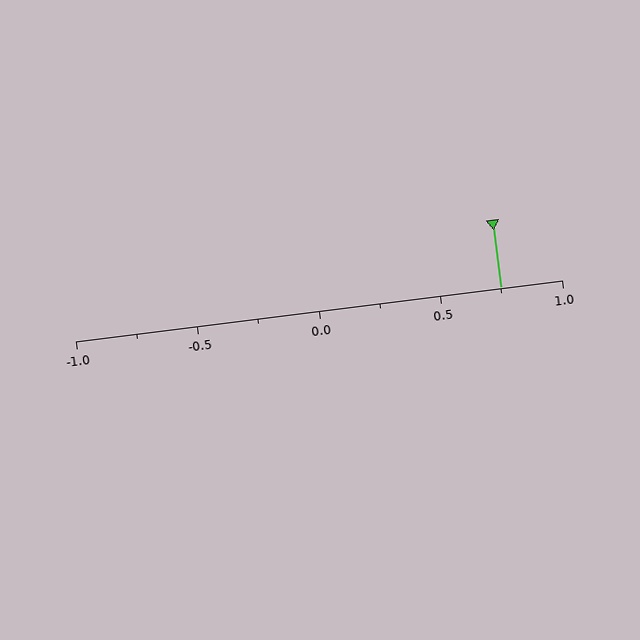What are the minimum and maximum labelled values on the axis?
The axis runs from -1.0 to 1.0.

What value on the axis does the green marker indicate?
The marker indicates approximately 0.75.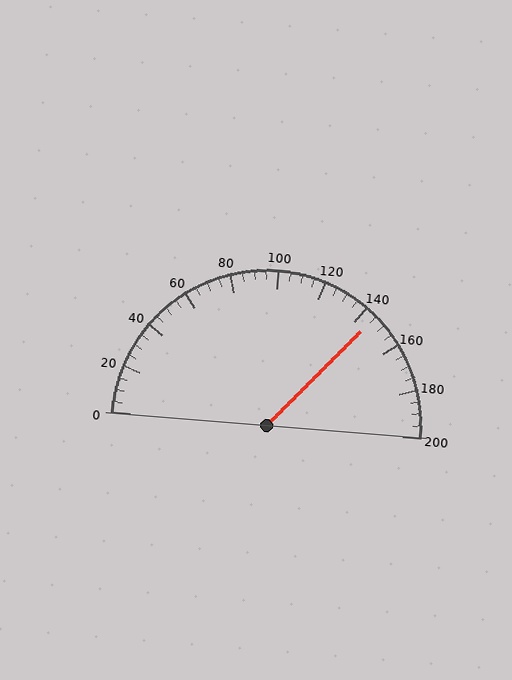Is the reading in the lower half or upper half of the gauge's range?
The reading is in the upper half of the range (0 to 200).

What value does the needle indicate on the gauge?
The needle indicates approximately 145.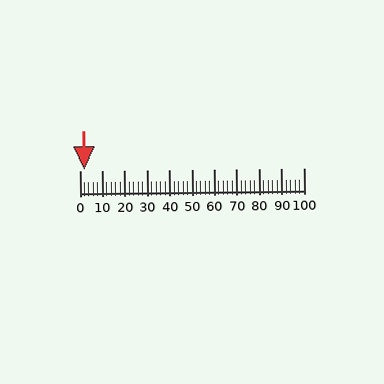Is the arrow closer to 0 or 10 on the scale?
The arrow is closer to 0.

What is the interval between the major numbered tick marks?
The major tick marks are spaced 10 units apart.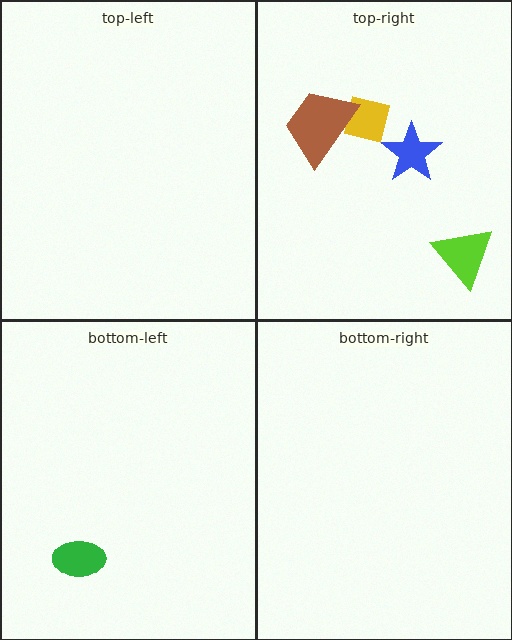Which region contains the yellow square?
The top-right region.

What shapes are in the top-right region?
The blue star, the yellow square, the lime triangle, the brown trapezoid.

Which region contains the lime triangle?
The top-right region.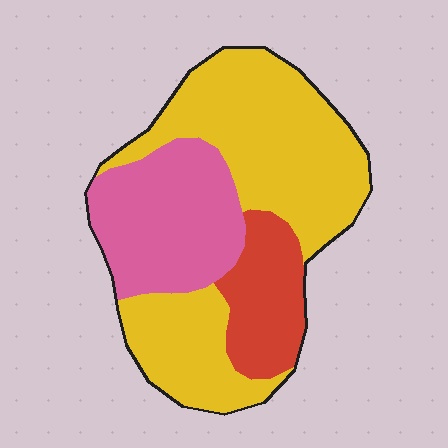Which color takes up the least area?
Red, at roughly 15%.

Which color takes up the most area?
Yellow, at roughly 55%.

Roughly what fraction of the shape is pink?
Pink covers 28% of the shape.